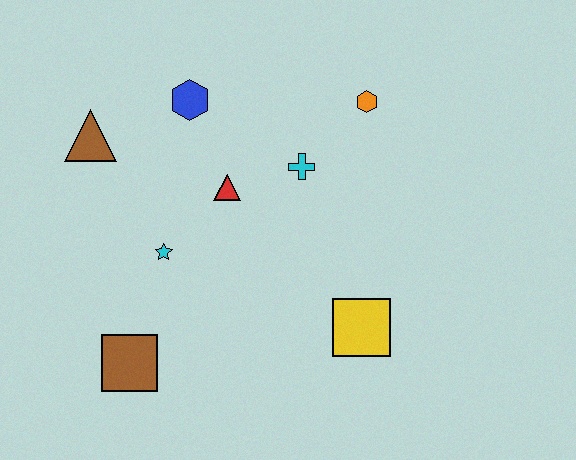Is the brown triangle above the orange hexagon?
No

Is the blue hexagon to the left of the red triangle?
Yes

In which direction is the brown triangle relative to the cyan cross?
The brown triangle is to the left of the cyan cross.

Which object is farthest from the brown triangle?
The yellow square is farthest from the brown triangle.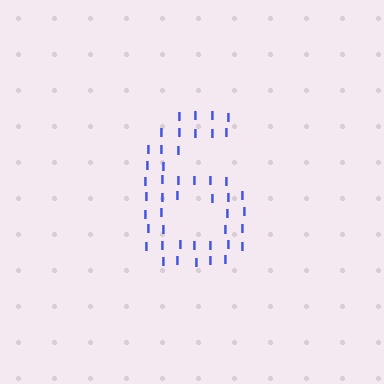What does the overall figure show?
The overall figure shows the digit 6.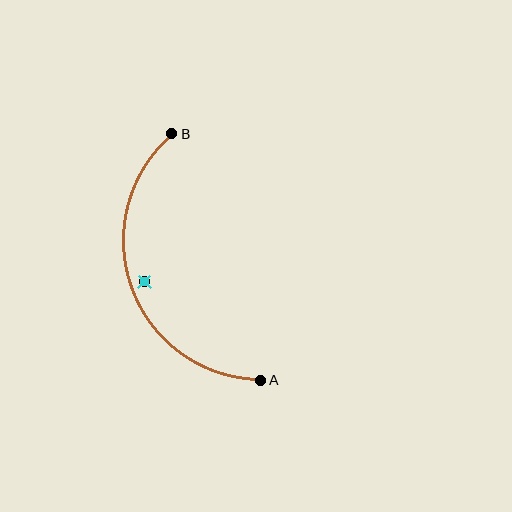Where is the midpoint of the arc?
The arc midpoint is the point on the curve farthest from the straight line joining A and B. It sits to the left of that line.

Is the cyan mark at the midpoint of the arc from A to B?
No — the cyan mark does not lie on the arc at all. It sits slightly inside the curve.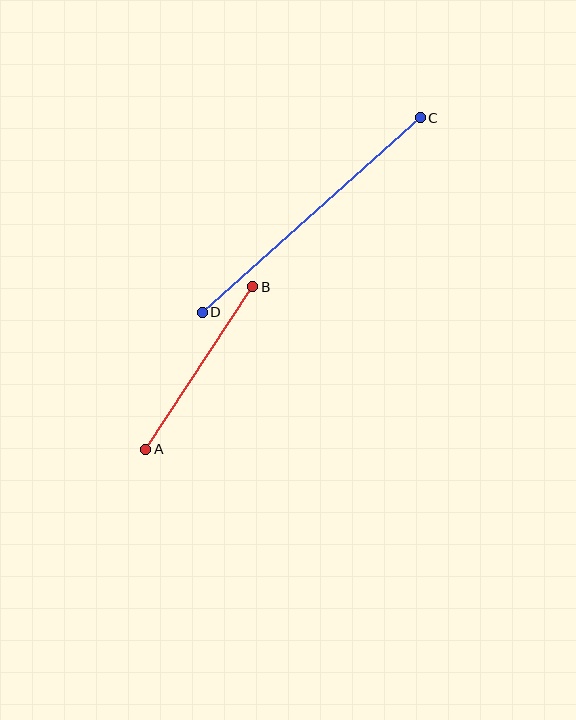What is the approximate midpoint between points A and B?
The midpoint is at approximately (199, 368) pixels.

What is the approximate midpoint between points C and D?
The midpoint is at approximately (311, 215) pixels.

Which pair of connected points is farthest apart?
Points C and D are farthest apart.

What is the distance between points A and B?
The distance is approximately 194 pixels.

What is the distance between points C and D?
The distance is approximately 293 pixels.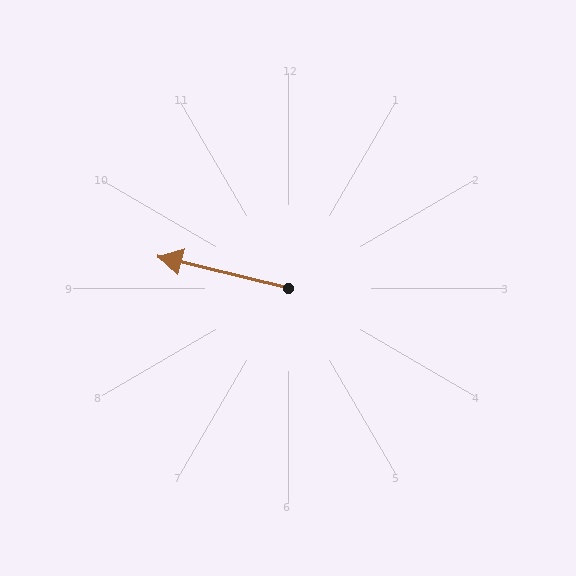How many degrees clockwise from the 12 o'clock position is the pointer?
Approximately 284 degrees.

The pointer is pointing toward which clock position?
Roughly 9 o'clock.